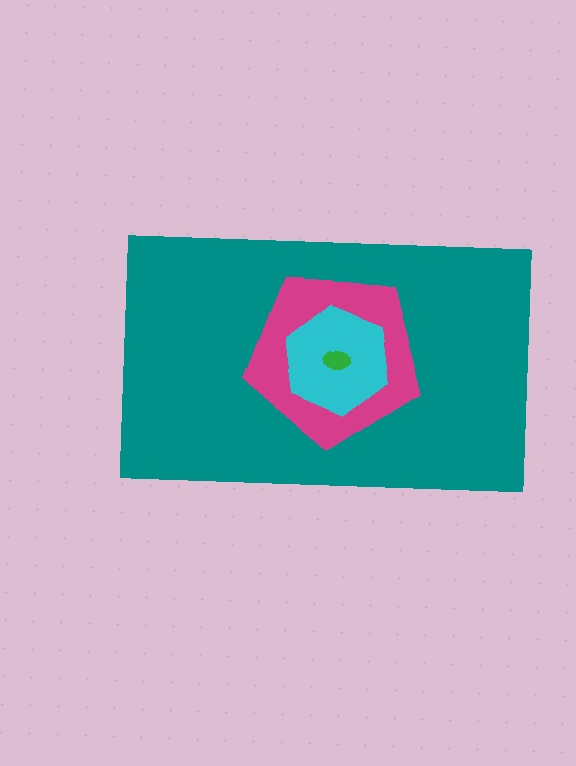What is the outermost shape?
The teal rectangle.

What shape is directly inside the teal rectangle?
The magenta pentagon.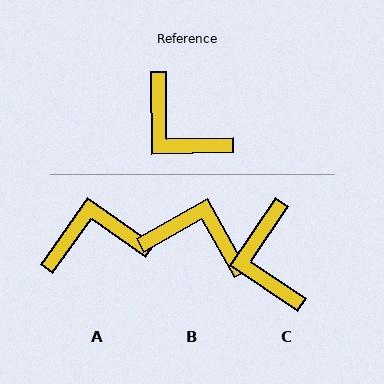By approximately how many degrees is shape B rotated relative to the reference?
Approximately 151 degrees clockwise.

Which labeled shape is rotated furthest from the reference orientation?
B, about 151 degrees away.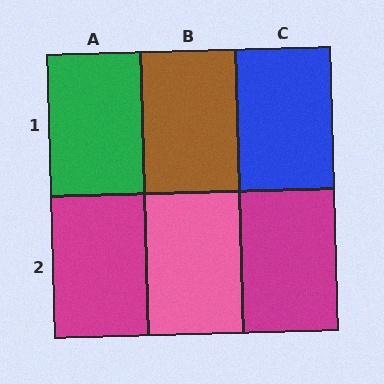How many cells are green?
1 cell is green.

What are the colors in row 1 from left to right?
Green, brown, blue.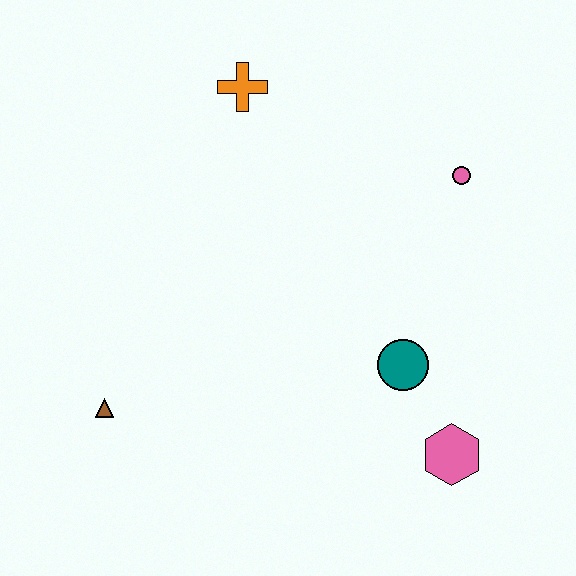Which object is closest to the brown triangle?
The teal circle is closest to the brown triangle.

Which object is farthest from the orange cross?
The pink hexagon is farthest from the orange cross.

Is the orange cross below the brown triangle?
No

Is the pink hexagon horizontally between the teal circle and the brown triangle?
No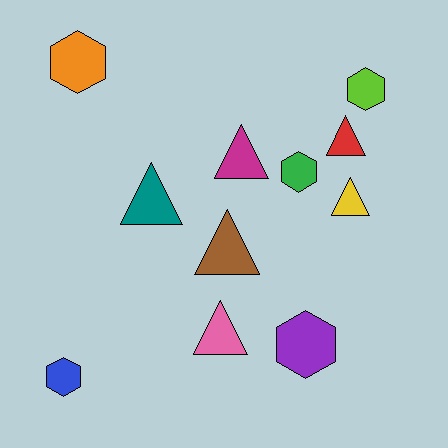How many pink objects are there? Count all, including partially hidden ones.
There is 1 pink object.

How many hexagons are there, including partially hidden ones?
There are 5 hexagons.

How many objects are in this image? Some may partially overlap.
There are 11 objects.